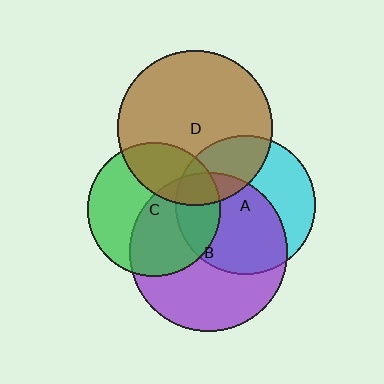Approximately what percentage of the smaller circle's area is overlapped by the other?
Approximately 30%.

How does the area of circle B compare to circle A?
Approximately 1.3 times.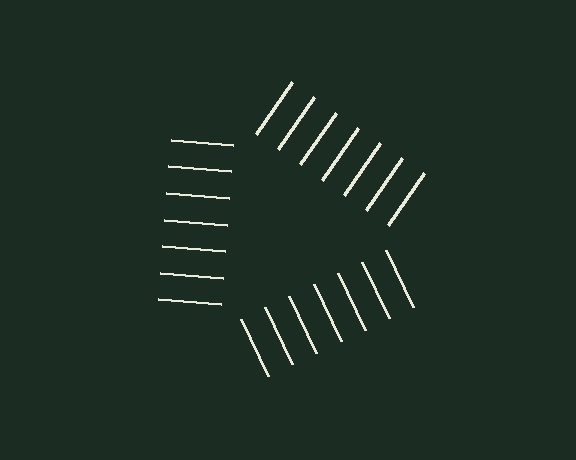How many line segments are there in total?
21 — 7 along each of the 3 edges.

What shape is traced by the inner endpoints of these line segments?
An illusory triangle — the line segments terminate on its edges but no continuous stroke is drawn.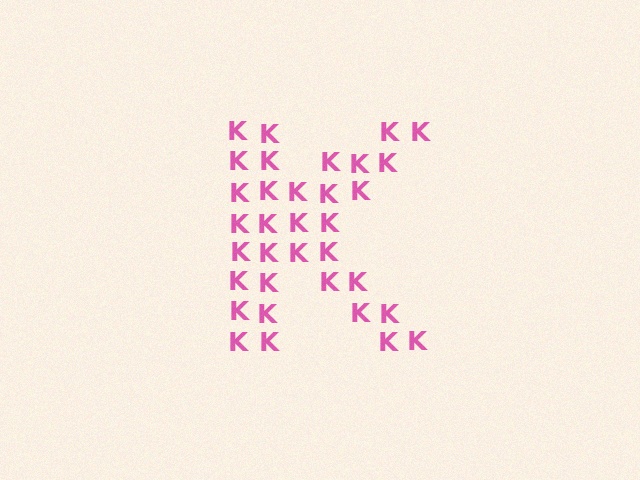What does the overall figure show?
The overall figure shows the letter K.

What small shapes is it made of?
It is made of small letter K's.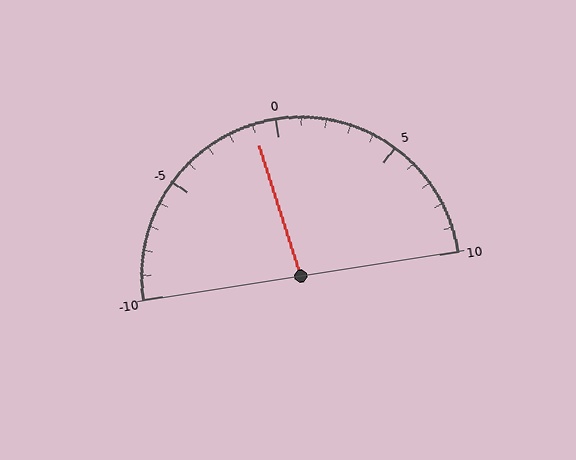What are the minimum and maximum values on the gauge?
The gauge ranges from -10 to 10.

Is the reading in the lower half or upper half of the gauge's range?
The reading is in the lower half of the range (-10 to 10).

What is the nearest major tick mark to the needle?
The nearest major tick mark is 0.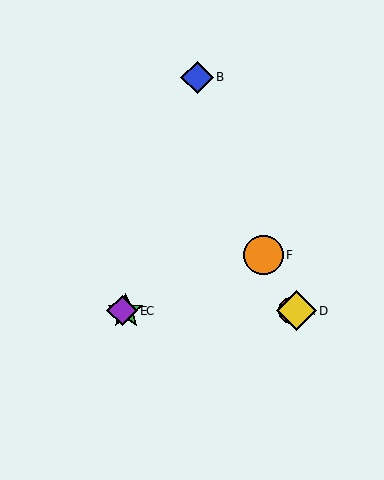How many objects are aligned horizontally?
4 objects (A, C, D, E) are aligned horizontally.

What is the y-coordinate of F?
Object F is at y≈255.